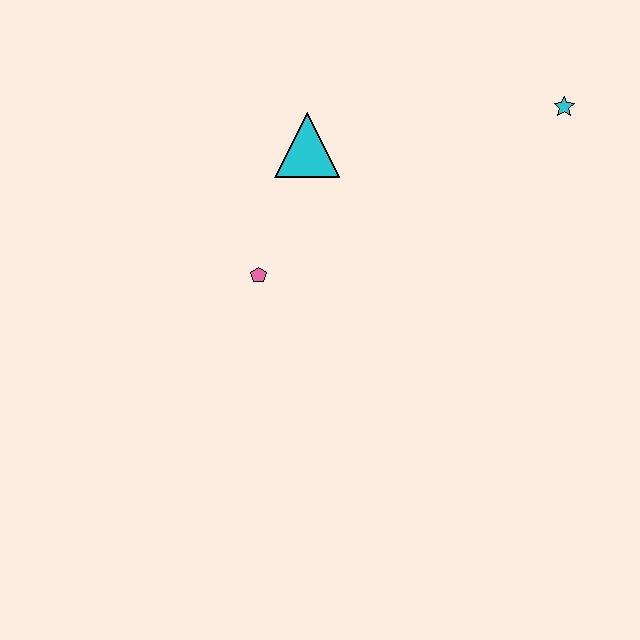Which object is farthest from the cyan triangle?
The cyan star is farthest from the cyan triangle.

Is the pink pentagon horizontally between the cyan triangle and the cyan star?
No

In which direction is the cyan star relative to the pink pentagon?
The cyan star is to the right of the pink pentagon.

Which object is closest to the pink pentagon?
The cyan triangle is closest to the pink pentagon.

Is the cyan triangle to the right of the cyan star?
No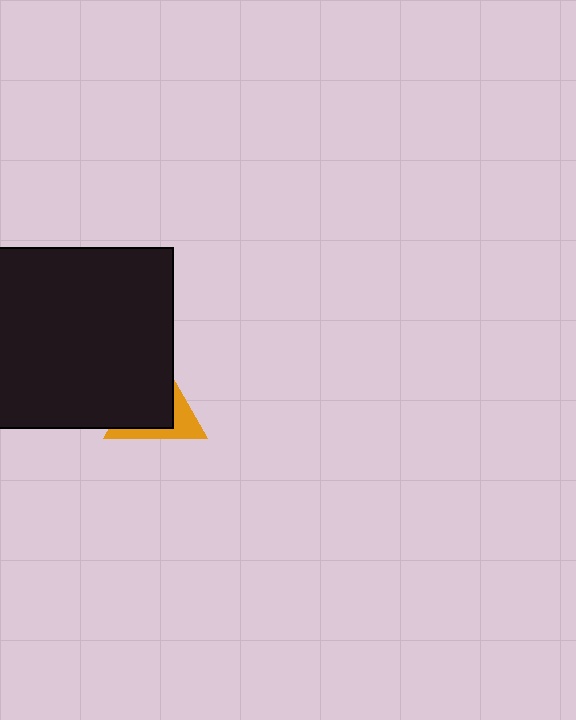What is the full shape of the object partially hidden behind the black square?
The partially hidden object is an orange triangle.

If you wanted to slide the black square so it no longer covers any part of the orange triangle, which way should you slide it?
Slide it toward the upper-left — that is the most direct way to separate the two shapes.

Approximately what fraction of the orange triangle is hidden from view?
Roughly 64% of the orange triangle is hidden behind the black square.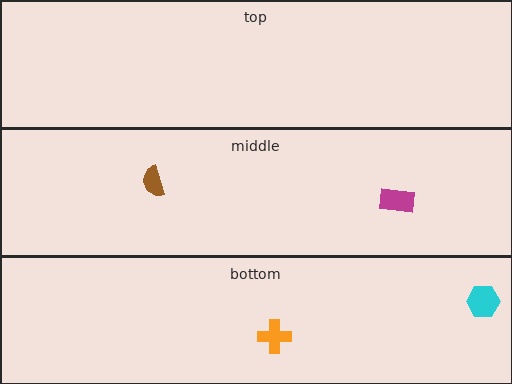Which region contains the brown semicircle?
The middle region.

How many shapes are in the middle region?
2.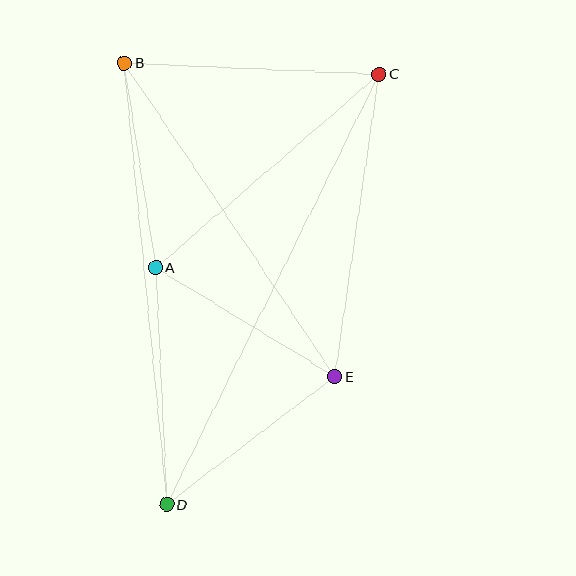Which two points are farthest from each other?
Points C and D are farthest from each other.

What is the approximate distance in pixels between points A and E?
The distance between A and E is approximately 210 pixels.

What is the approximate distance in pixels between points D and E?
The distance between D and E is approximately 211 pixels.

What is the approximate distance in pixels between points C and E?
The distance between C and E is approximately 306 pixels.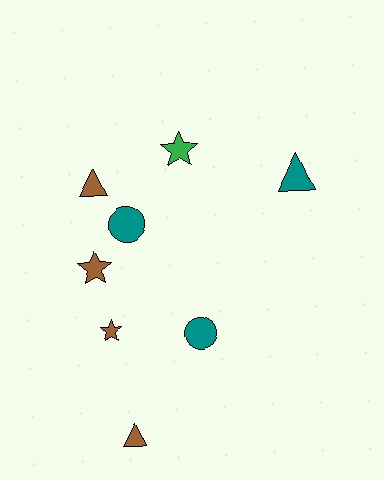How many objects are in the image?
There are 8 objects.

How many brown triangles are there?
There are 2 brown triangles.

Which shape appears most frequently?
Triangle, with 3 objects.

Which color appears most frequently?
Brown, with 4 objects.